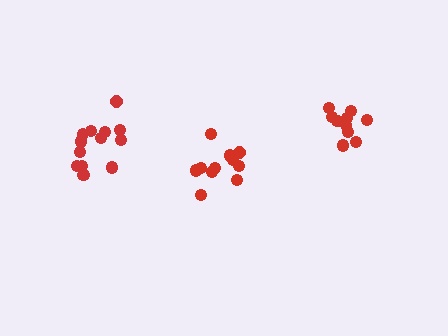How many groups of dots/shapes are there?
There are 3 groups.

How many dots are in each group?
Group 1: 10 dots, Group 2: 11 dots, Group 3: 13 dots (34 total).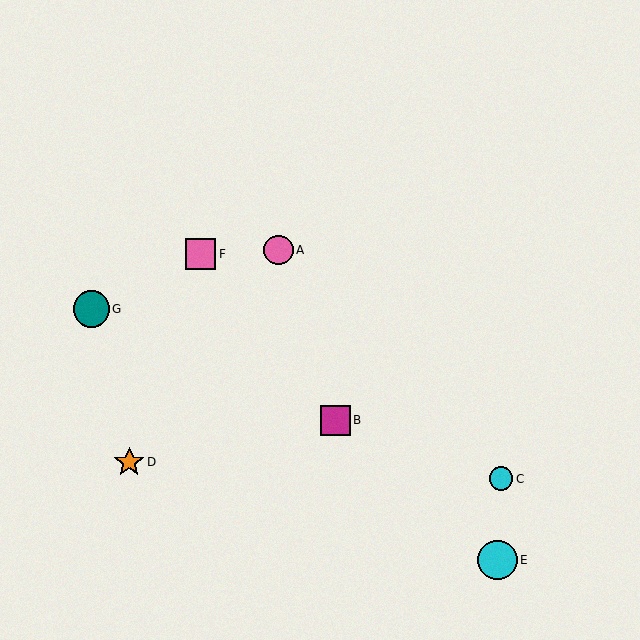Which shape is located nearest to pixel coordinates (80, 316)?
The teal circle (labeled G) at (91, 309) is nearest to that location.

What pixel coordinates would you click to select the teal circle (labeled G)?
Click at (91, 309) to select the teal circle G.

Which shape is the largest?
The cyan circle (labeled E) is the largest.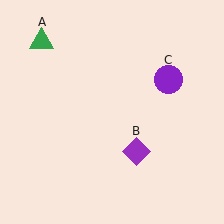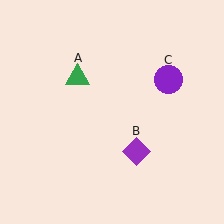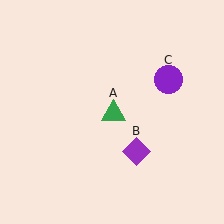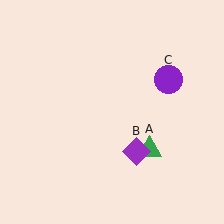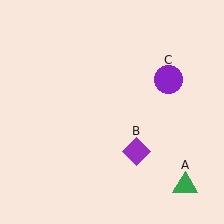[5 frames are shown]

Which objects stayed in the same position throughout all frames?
Purple diamond (object B) and purple circle (object C) remained stationary.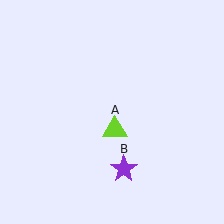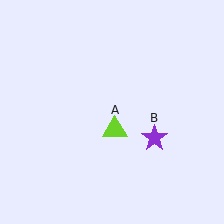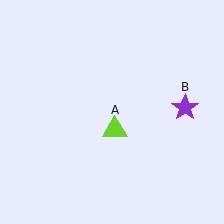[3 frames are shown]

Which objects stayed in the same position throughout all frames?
Lime triangle (object A) remained stationary.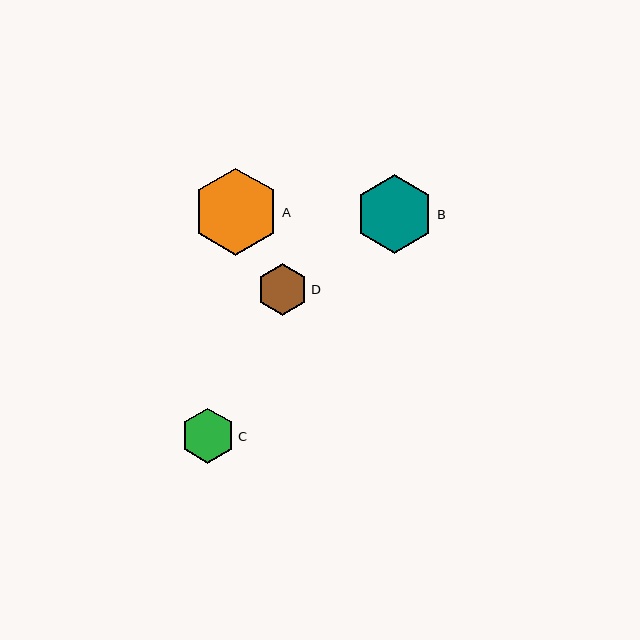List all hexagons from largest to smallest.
From largest to smallest: A, B, C, D.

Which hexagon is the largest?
Hexagon A is the largest with a size of approximately 87 pixels.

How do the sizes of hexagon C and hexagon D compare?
Hexagon C and hexagon D are approximately the same size.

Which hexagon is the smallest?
Hexagon D is the smallest with a size of approximately 52 pixels.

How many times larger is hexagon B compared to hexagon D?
Hexagon B is approximately 1.5 times the size of hexagon D.